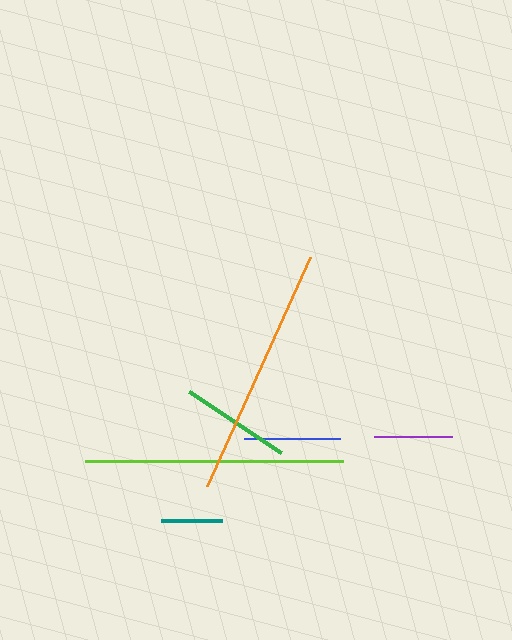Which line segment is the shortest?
The teal line is the shortest at approximately 61 pixels.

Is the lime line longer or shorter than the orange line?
The lime line is longer than the orange line.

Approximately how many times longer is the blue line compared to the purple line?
The blue line is approximately 1.2 times the length of the purple line.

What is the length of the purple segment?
The purple segment is approximately 78 pixels long.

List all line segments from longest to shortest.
From longest to shortest: lime, orange, green, blue, purple, teal.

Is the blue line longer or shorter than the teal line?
The blue line is longer than the teal line.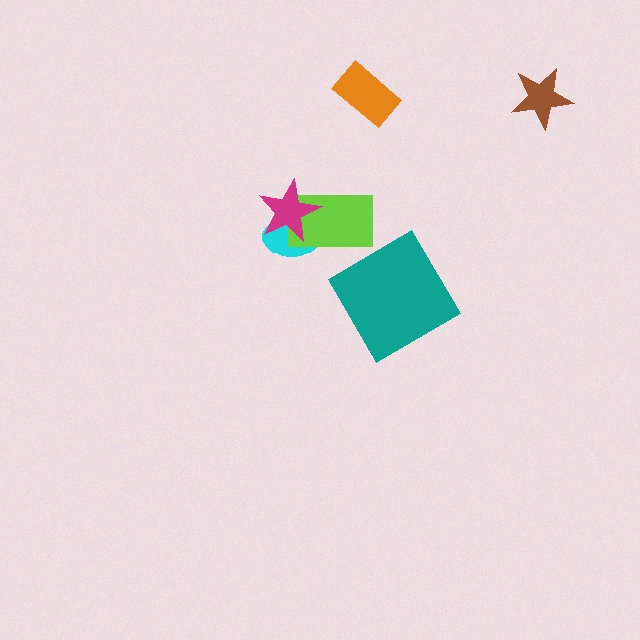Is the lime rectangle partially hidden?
Yes, it is partially covered by another shape.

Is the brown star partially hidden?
No, no other shape covers it.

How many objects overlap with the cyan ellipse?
2 objects overlap with the cyan ellipse.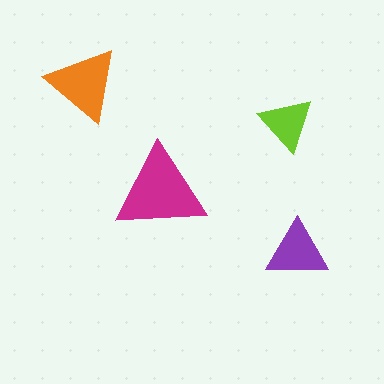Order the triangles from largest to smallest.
the magenta one, the orange one, the purple one, the lime one.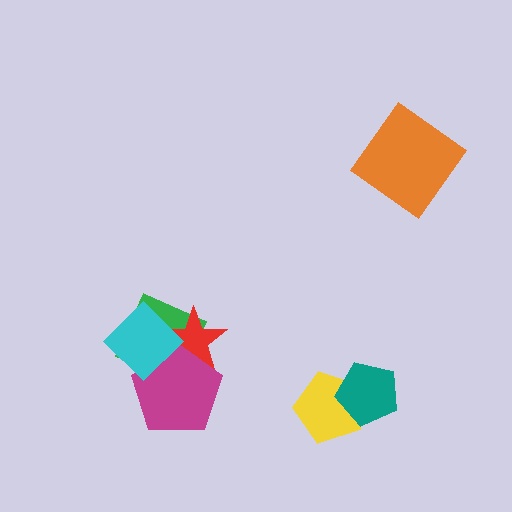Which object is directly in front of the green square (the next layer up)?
The red star is directly in front of the green square.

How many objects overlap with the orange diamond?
0 objects overlap with the orange diamond.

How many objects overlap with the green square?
3 objects overlap with the green square.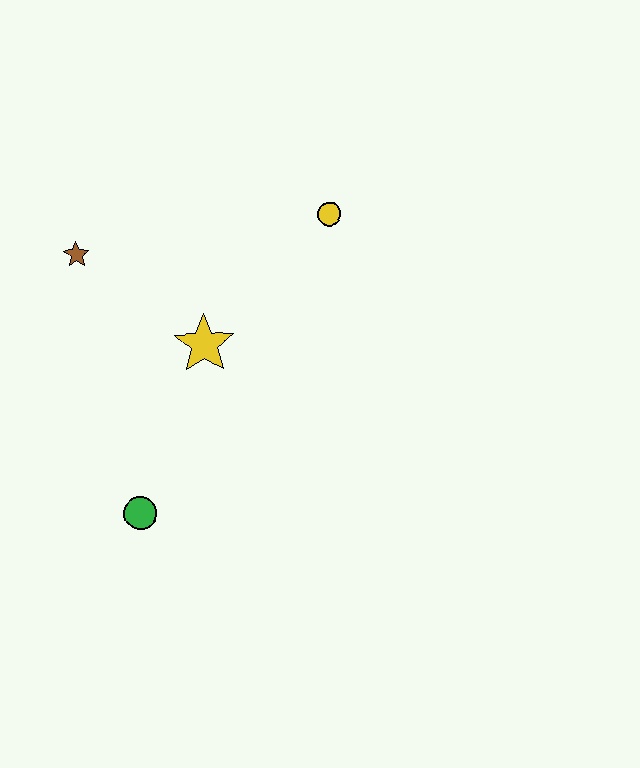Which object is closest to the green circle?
The yellow star is closest to the green circle.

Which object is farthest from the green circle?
The yellow circle is farthest from the green circle.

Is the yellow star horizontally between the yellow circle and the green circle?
Yes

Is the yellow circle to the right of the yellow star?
Yes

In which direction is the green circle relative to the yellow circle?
The green circle is below the yellow circle.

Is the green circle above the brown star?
No